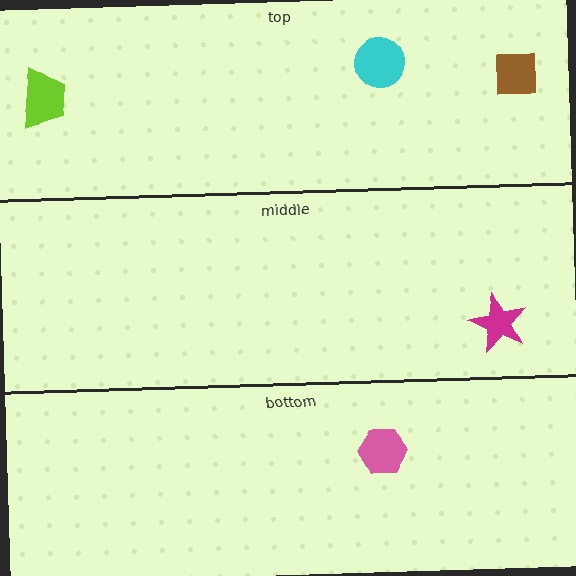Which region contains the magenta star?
The middle region.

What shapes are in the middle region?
The magenta star.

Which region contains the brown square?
The top region.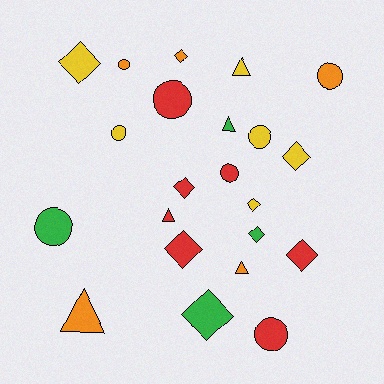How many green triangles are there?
There is 1 green triangle.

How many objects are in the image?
There are 22 objects.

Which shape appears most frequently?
Diamond, with 9 objects.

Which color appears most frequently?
Red, with 7 objects.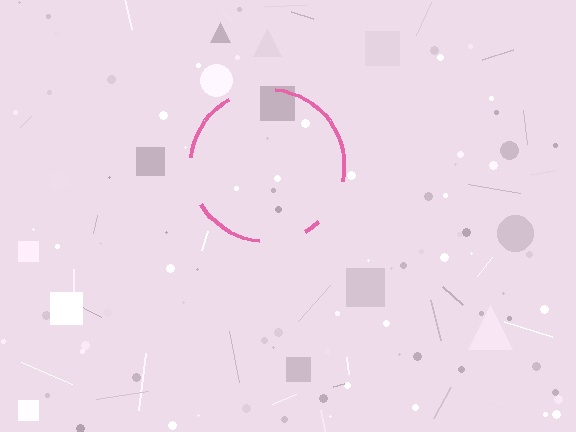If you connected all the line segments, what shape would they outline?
They would outline a circle.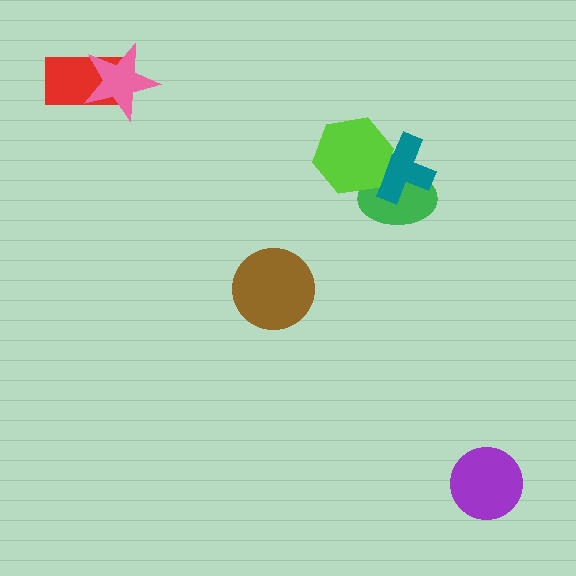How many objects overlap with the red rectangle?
1 object overlaps with the red rectangle.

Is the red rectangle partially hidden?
Yes, it is partially covered by another shape.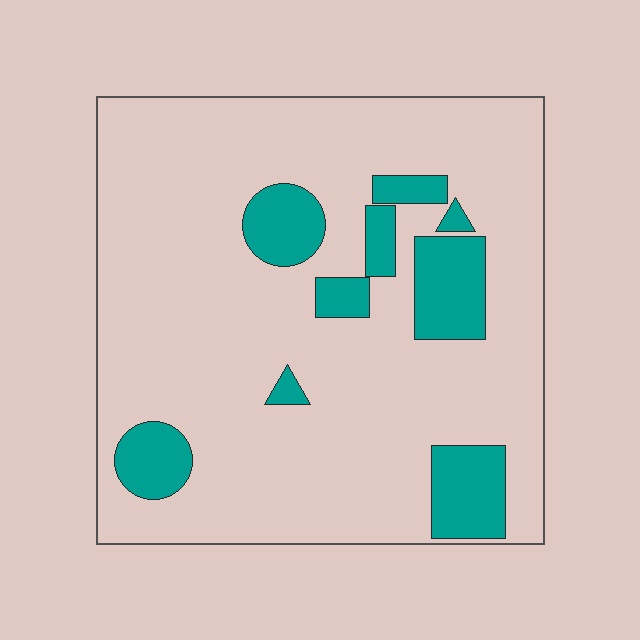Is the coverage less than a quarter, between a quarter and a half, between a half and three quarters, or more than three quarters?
Less than a quarter.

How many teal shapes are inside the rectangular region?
9.